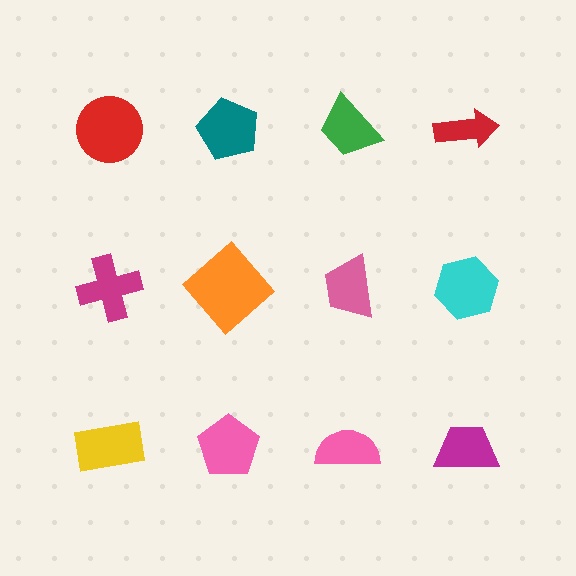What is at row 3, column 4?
A magenta trapezoid.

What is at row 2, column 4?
A cyan hexagon.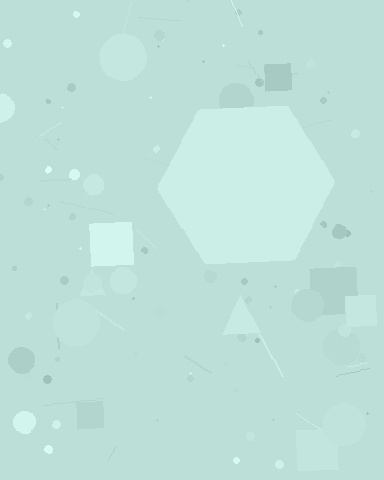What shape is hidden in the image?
A hexagon is hidden in the image.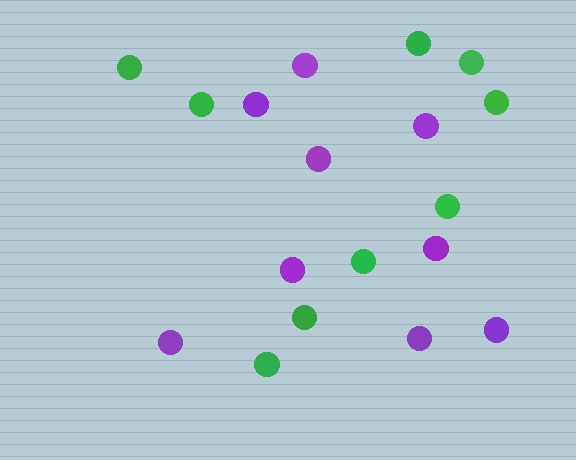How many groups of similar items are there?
There are 2 groups: one group of purple circles (9) and one group of green circles (9).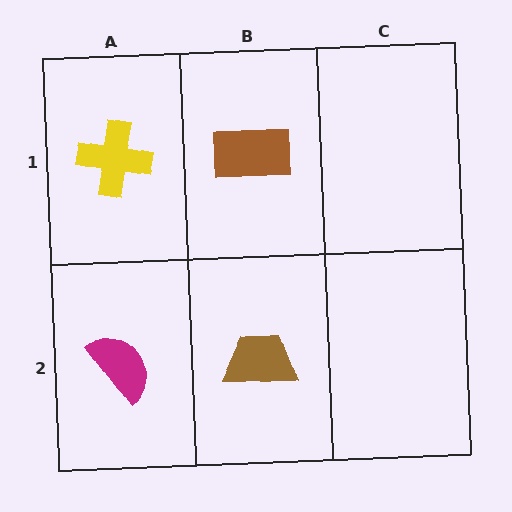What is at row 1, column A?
A yellow cross.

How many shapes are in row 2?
2 shapes.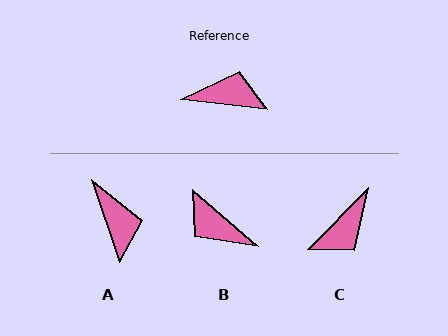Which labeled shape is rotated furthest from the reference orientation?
B, about 146 degrees away.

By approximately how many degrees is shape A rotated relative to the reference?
Approximately 64 degrees clockwise.